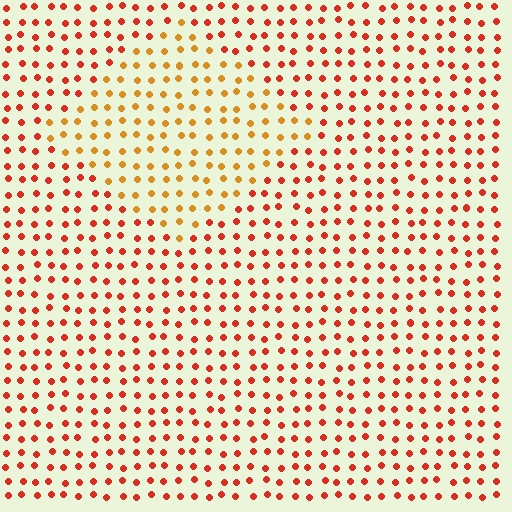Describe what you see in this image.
The image is filled with small red elements in a uniform arrangement. A diamond-shaped region is visible where the elements are tinted to a slightly different hue, forming a subtle color boundary.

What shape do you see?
I see a diamond.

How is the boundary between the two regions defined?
The boundary is defined purely by a slight shift in hue (about 32 degrees). Spacing, size, and orientation are identical on both sides.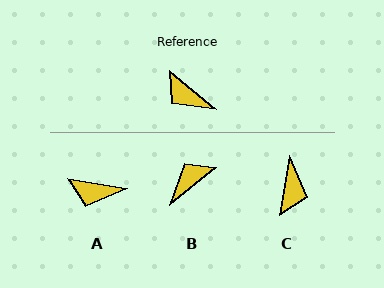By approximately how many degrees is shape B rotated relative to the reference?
Approximately 101 degrees clockwise.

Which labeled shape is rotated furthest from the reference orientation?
C, about 120 degrees away.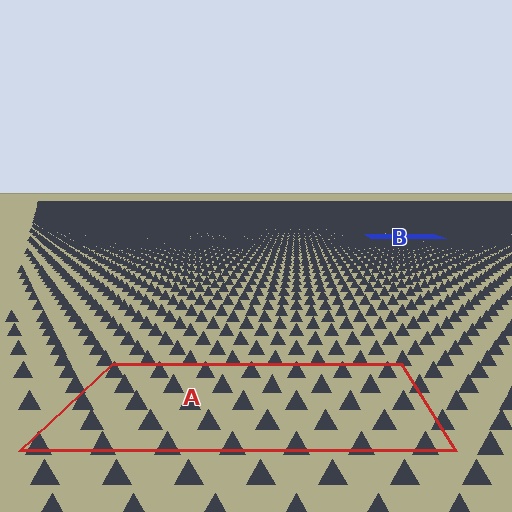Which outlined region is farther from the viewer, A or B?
Region B is farther from the viewer — the texture elements inside it appear smaller and more densely packed.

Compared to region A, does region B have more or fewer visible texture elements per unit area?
Region B has more texture elements per unit area — they are packed more densely because it is farther away.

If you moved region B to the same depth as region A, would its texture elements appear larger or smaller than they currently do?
They would appear larger. At a closer depth, the same texture elements are projected at a bigger on-screen size.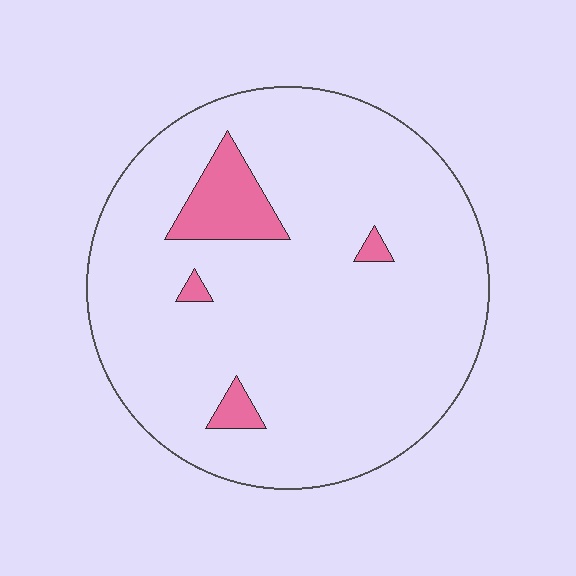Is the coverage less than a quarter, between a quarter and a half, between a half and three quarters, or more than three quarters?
Less than a quarter.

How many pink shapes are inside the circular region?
4.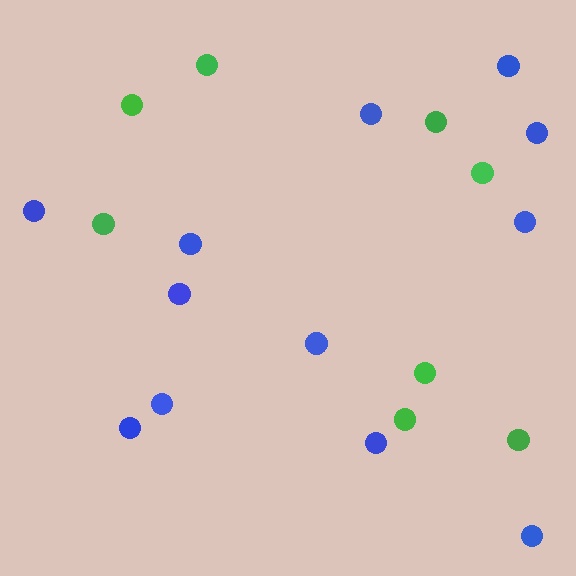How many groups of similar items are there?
There are 2 groups: one group of blue circles (12) and one group of green circles (8).